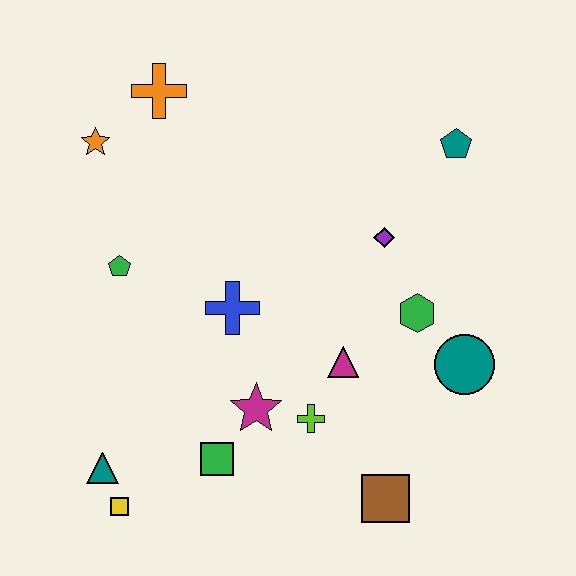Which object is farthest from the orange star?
The brown square is farthest from the orange star.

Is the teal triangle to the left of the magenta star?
Yes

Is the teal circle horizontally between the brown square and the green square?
No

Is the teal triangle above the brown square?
Yes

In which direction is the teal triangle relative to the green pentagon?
The teal triangle is below the green pentagon.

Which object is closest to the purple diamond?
The green hexagon is closest to the purple diamond.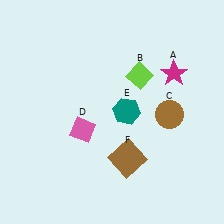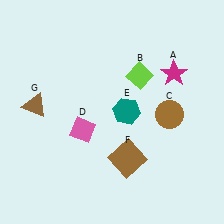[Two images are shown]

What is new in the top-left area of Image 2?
A brown triangle (G) was added in the top-left area of Image 2.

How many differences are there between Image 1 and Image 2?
There is 1 difference between the two images.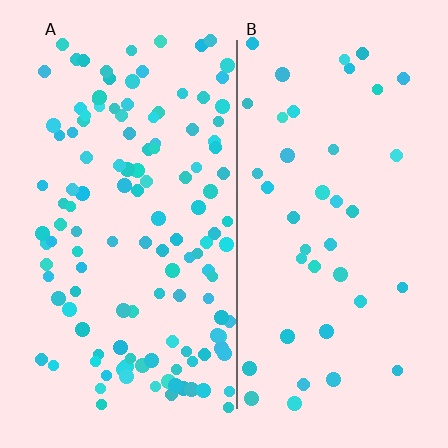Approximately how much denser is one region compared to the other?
Approximately 3.1× — region A over region B.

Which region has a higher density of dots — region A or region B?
A (the left).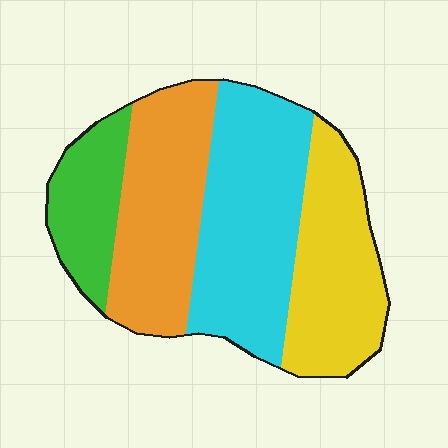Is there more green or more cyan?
Cyan.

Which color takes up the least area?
Green, at roughly 15%.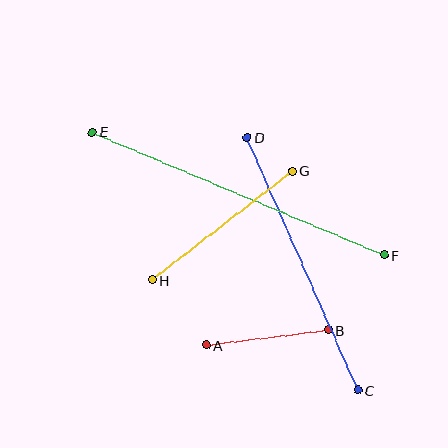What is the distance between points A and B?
The distance is approximately 123 pixels.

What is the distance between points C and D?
The distance is approximately 276 pixels.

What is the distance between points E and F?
The distance is approximately 317 pixels.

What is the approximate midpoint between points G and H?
The midpoint is at approximately (222, 225) pixels.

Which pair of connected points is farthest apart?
Points E and F are farthest apart.